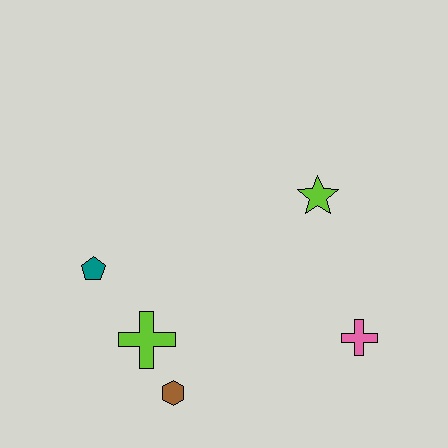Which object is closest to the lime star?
The pink cross is closest to the lime star.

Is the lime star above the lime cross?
Yes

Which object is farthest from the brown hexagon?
The lime star is farthest from the brown hexagon.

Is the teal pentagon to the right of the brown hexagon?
No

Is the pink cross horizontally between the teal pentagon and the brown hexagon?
No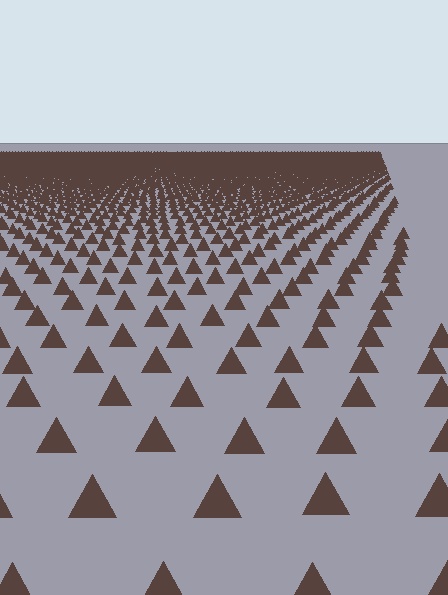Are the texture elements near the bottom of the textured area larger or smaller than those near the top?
Larger. Near the bottom, elements are closer to the viewer and appear at a bigger on-screen size.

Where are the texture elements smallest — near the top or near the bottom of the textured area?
Near the top.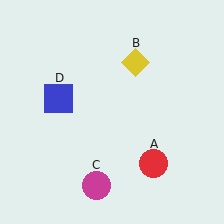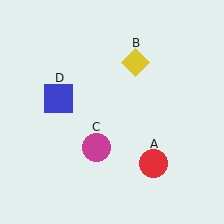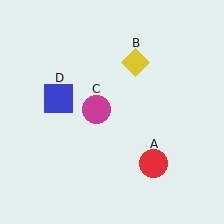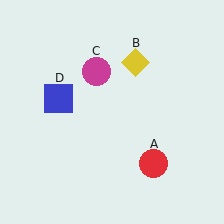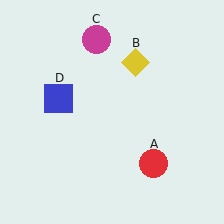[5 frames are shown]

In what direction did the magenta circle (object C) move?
The magenta circle (object C) moved up.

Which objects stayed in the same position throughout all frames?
Red circle (object A) and yellow diamond (object B) and blue square (object D) remained stationary.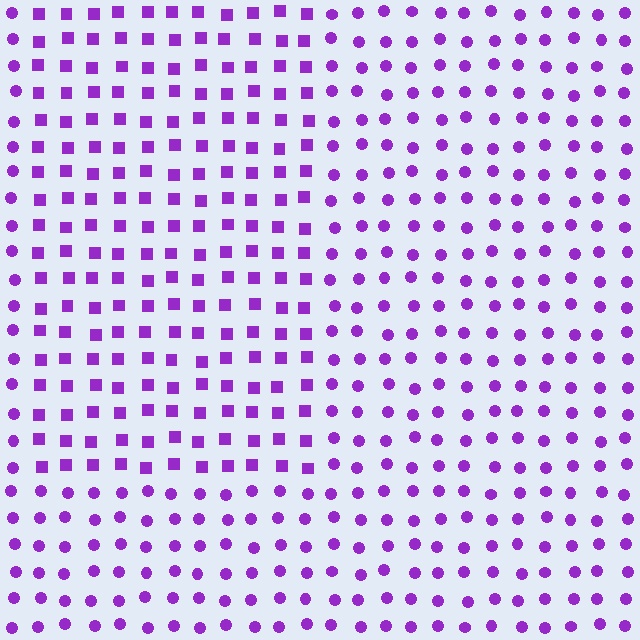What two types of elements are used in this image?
The image uses squares inside the rectangle region and circles outside it.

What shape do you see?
I see a rectangle.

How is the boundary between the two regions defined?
The boundary is defined by a change in element shape: squares inside vs. circles outside. All elements share the same color and spacing.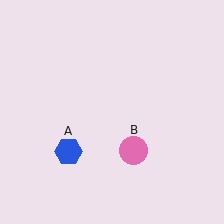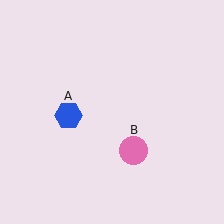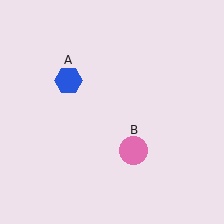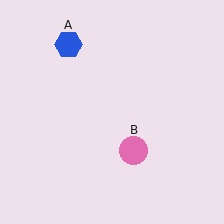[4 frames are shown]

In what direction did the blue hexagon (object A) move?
The blue hexagon (object A) moved up.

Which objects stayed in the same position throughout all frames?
Pink circle (object B) remained stationary.